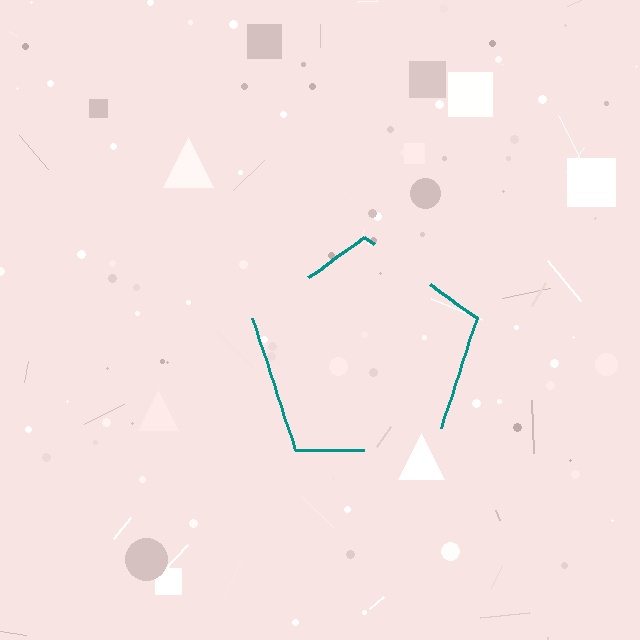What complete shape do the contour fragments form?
The contour fragments form a pentagon.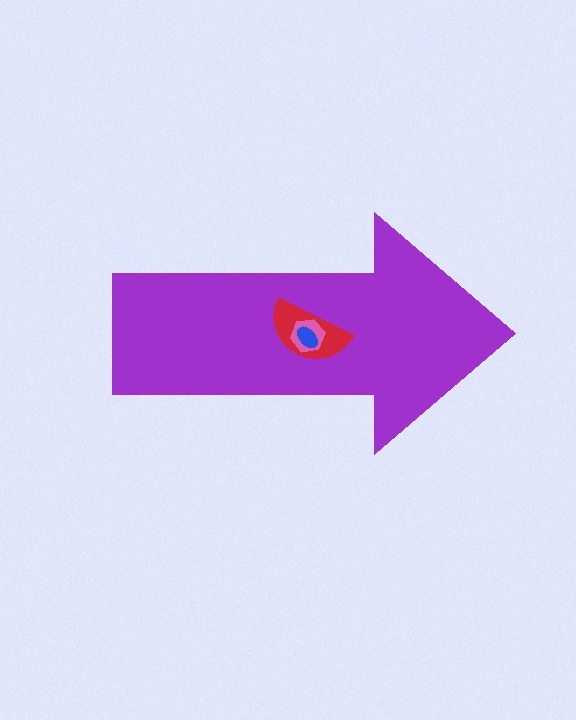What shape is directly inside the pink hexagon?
The blue ellipse.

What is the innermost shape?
The blue ellipse.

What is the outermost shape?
The purple arrow.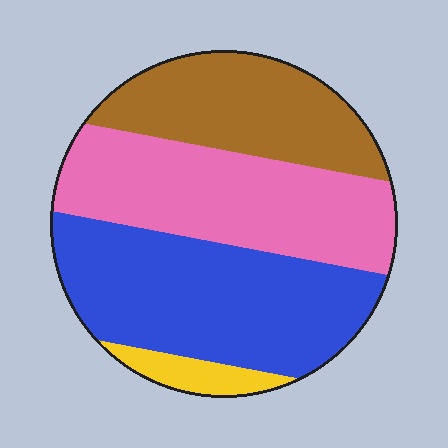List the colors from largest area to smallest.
From largest to smallest: blue, pink, brown, yellow.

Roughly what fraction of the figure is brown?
Brown covers 24% of the figure.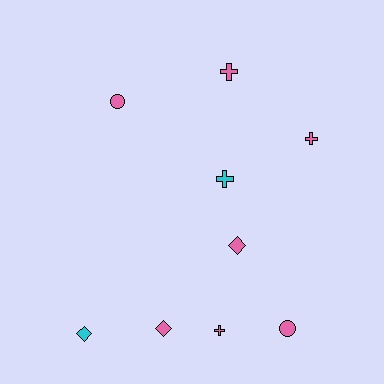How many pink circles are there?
There are 2 pink circles.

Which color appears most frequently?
Pink, with 7 objects.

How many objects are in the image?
There are 9 objects.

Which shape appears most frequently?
Cross, with 4 objects.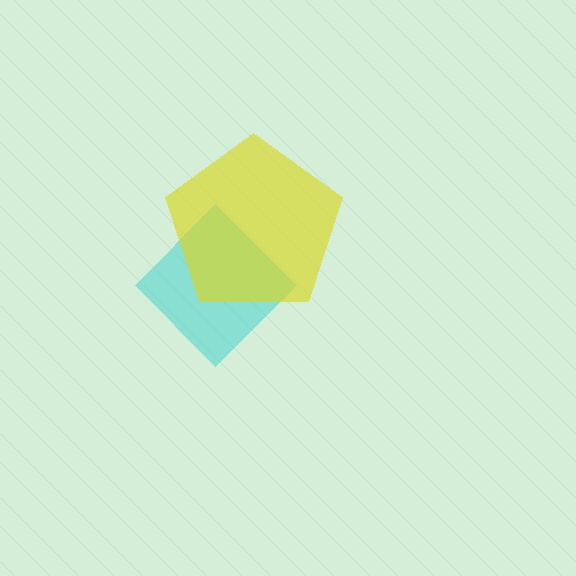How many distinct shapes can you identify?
There are 2 distinct shapes: a cyan diamond, a yellow pentagon.